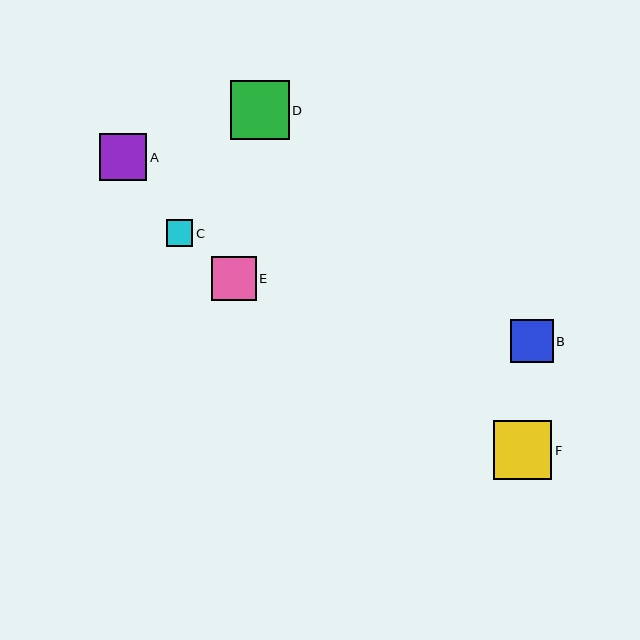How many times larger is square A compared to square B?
Square A is approximately 1.1 times the size of square B.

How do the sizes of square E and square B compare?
Square E and square B are approximately the same size.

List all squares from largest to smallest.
From largest to smallest: D, F, A, E, B, C.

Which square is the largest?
Square D is the largest with a size of approximately 59 pixels.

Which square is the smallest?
Square C is the smallest with a size of approximately 27 pixels.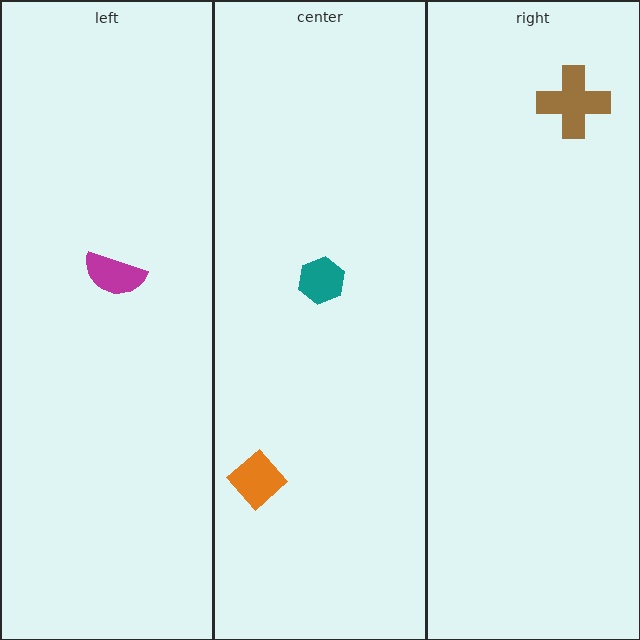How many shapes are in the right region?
1.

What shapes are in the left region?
The magenta semicircle.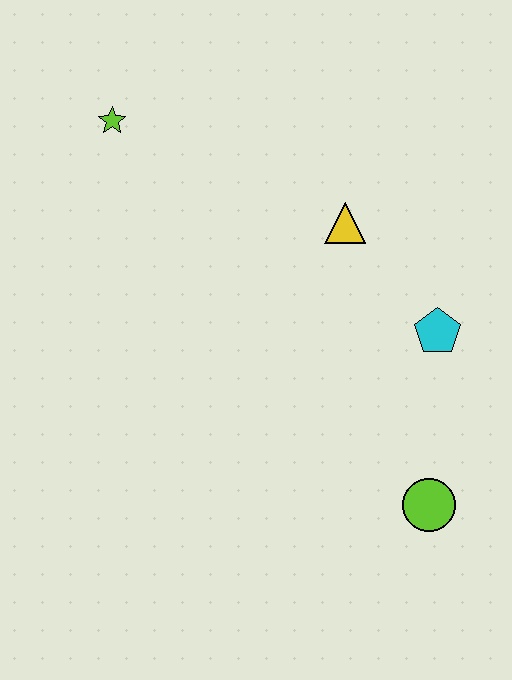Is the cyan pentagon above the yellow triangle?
No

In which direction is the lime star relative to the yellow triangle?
The lime star is to the left of the yellow triangle.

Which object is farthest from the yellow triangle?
The lime circle is farthest from the yellow triangle.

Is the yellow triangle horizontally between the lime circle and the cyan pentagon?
No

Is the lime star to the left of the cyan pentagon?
Yes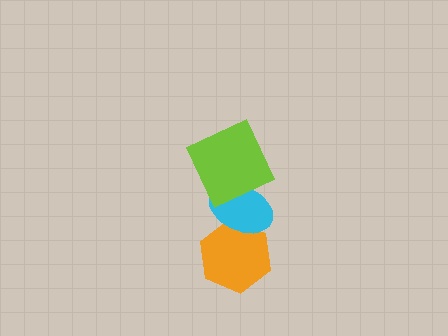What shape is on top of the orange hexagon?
The cyan ellipse is on top of the orange hexagon.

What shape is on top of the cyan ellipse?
The lime square is on top of the cyan ellipse.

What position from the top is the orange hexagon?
The orange hexagon is 3rd from the top.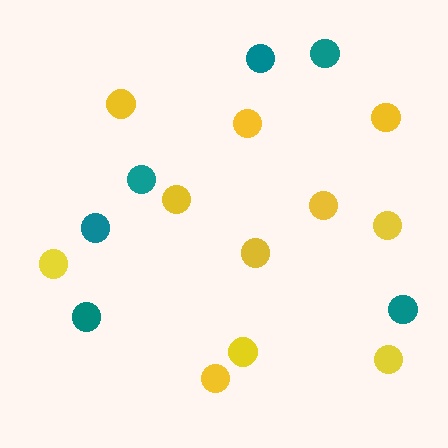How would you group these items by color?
There are 2 groups: one group of yellow circles (11) and one group of teal circles (6).